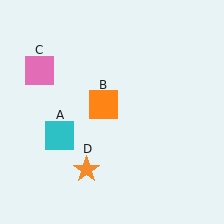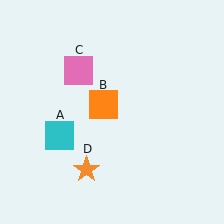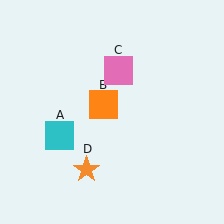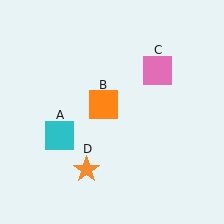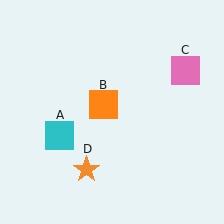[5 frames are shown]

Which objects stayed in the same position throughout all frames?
Cyan square (object A) and orange square (object B) and orange star (object D) remained stationary.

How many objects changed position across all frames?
1 object changed position: pink square (object C).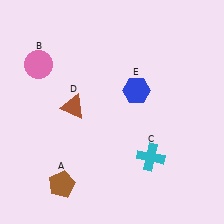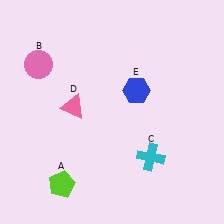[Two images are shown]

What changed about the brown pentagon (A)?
In Image 1, A is brown. In Image 2, it changed to lime.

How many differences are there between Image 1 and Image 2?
There are 2 differences between the two images.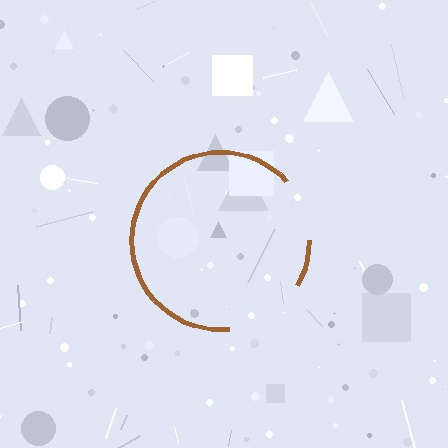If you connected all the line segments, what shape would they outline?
They would outline a circle.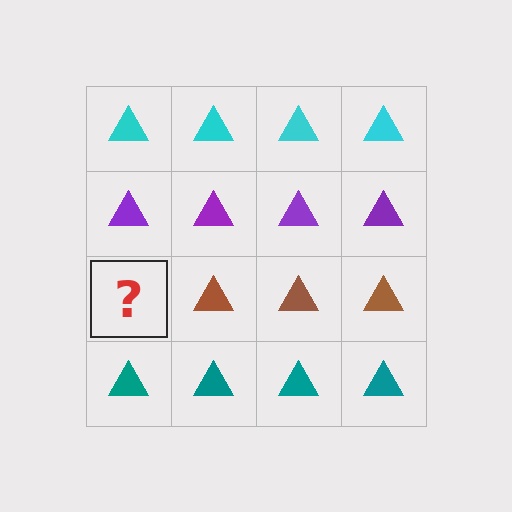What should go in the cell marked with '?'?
The missing cell should contain a brown triangle.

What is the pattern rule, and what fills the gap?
The rule is that each row has a consistent color. The gap should be filled with a brown triangle.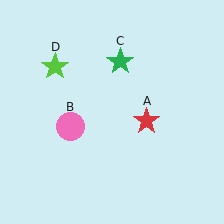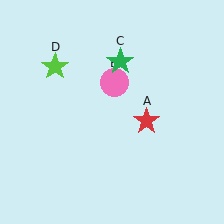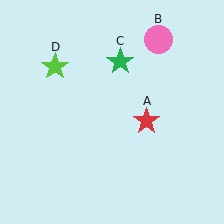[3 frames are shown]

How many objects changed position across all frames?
1 object changed position: pink circle (object B).